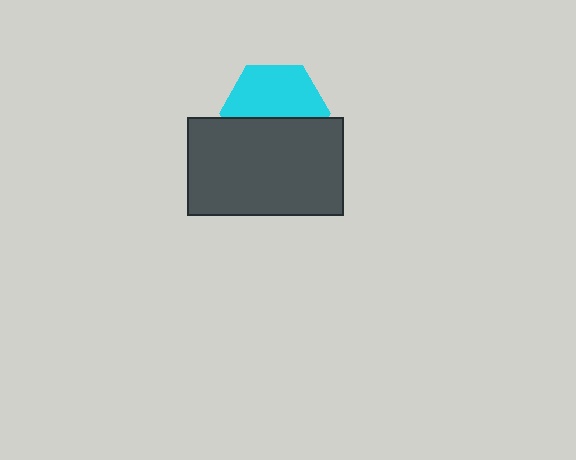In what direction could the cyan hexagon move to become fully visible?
The cyan hexagon could move up. That would shift it out from behind the dark gray rectangle entirely.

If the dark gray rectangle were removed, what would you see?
You would see the complete cyan hexagon.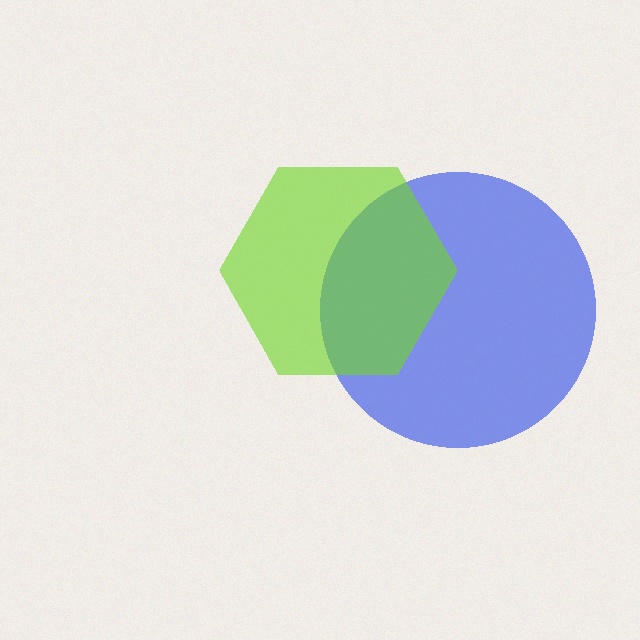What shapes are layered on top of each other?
The layered shapes are: a blue circle, a lime hexagon.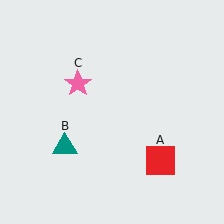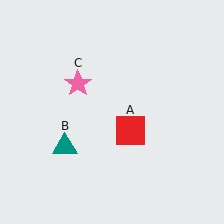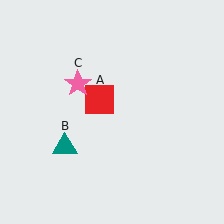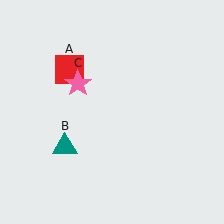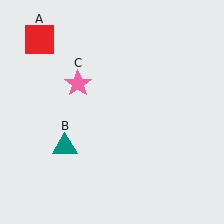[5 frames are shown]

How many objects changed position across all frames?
1 object changed position: red square (object A).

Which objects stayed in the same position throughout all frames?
Teal triangle (object B) and pink star (object C) remained stationary.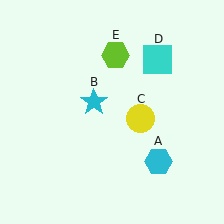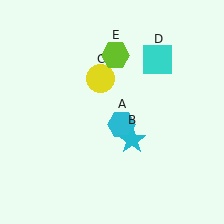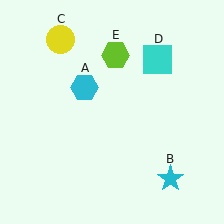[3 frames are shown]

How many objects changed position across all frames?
3 objects changed position: cyan hexagon (object A), cyan star (object B), yellow circle (object C).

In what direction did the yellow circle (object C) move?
The yellow circle (object C) moved up and to the left.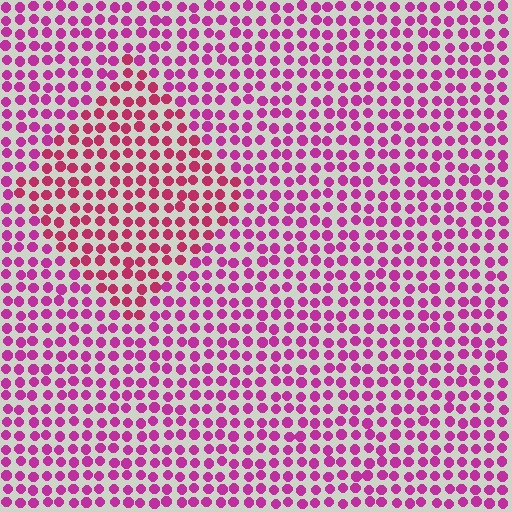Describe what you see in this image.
The image is filled with small magenta elements in a uniform arrangement. A diamond-shaped region is visible where the elements are tinted to a slightly different hue, forming a subtle color boundary.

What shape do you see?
I see a diamond.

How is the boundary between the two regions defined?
The boundary is defined purely by a slight shift in hue (about 25 degrees). Spacing, size, and orientation are identical on both sides.